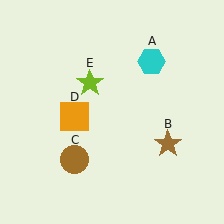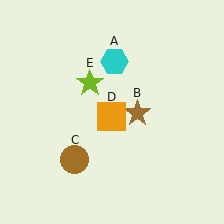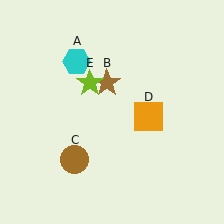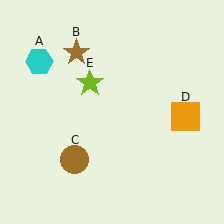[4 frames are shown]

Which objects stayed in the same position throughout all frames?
Brown circle (object C) and lime star (object E) remained stationary.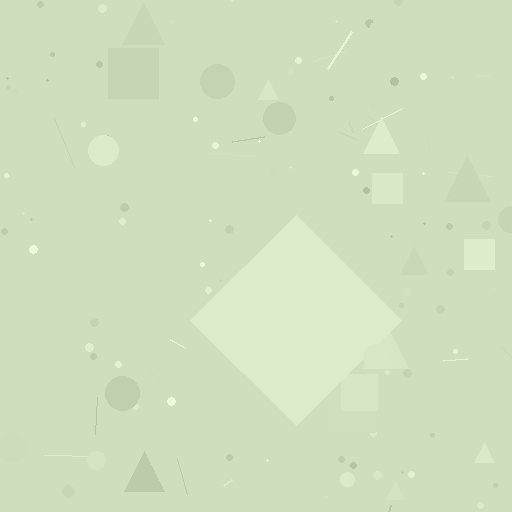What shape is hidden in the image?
A diamond is hidden in the image.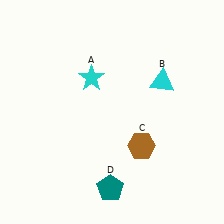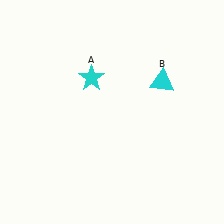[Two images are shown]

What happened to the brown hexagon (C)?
The brown hexagon (C) was removed in Image 2. It was in the bottom-right area of Image 1.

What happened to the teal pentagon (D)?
The teal pentagon (D) was removed in Image 2. It was in the bottom-left area of Image 1.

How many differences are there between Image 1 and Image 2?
There are 2 differences between the two images.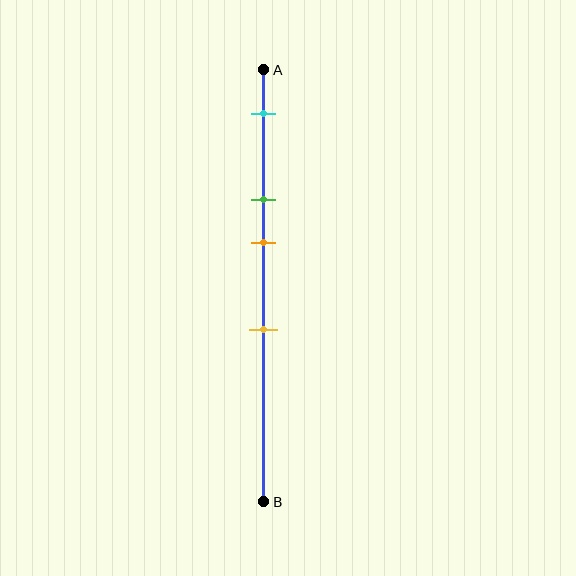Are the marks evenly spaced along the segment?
No, the marks are not evenly spaced.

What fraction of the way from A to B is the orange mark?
The orange mark is approximately 40% (0.4) of the way from A to B.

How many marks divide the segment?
There are 4 marks dividing the segment.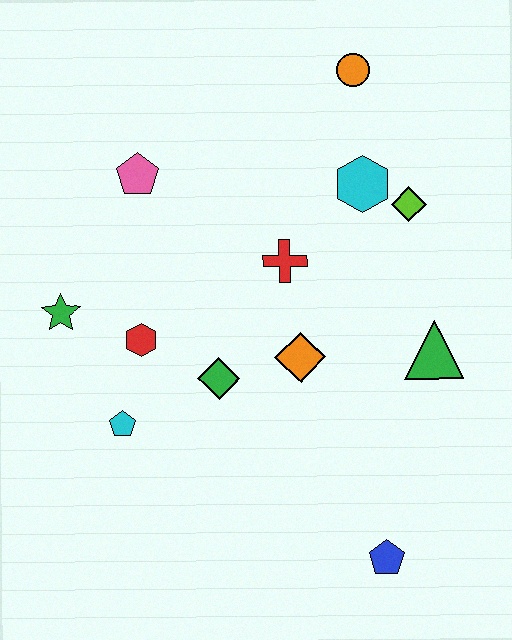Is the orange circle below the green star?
No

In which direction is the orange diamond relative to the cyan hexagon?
The orange diamond is below the cyan hexagon.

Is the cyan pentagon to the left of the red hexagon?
Yes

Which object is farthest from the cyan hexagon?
The blue pentagon is farthest from the cyan hexagon.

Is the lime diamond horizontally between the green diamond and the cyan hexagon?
No